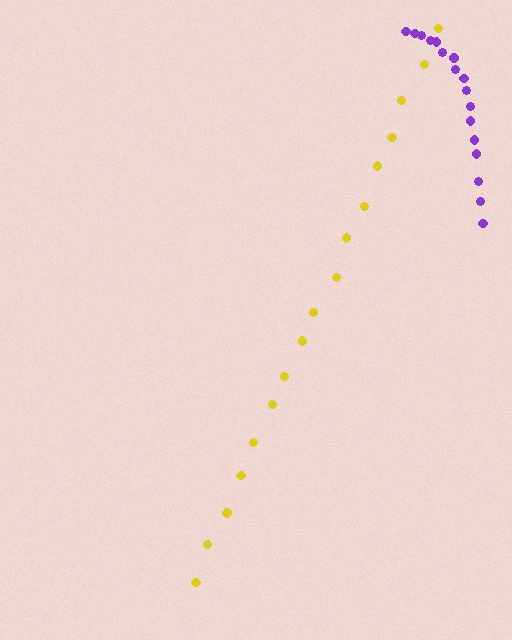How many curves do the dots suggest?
There are 2 distinct paths.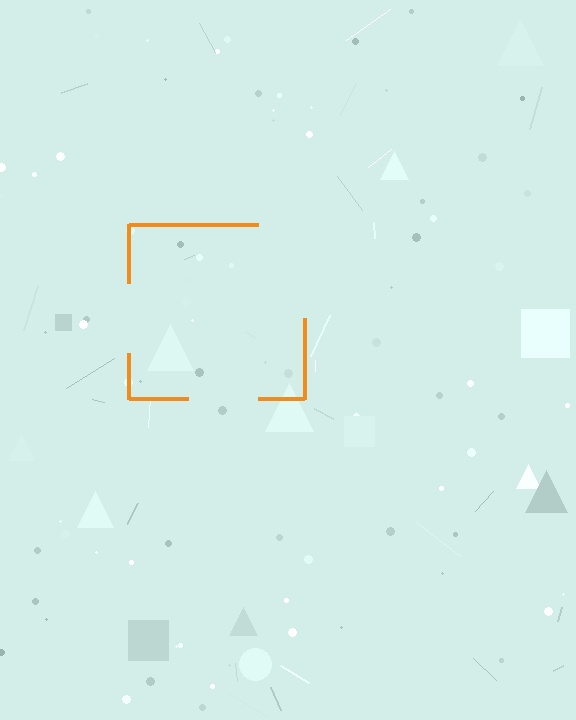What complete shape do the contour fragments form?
The contour fragments form a square.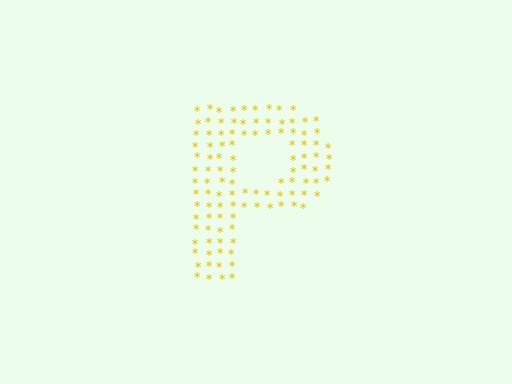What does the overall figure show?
The overall figure shows the letter P.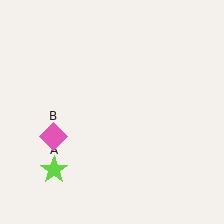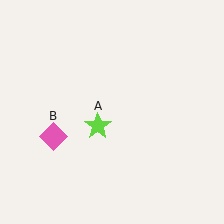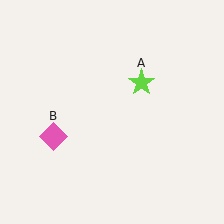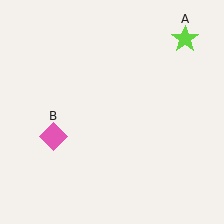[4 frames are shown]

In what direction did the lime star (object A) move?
The lime star (object A) moved up and to the right.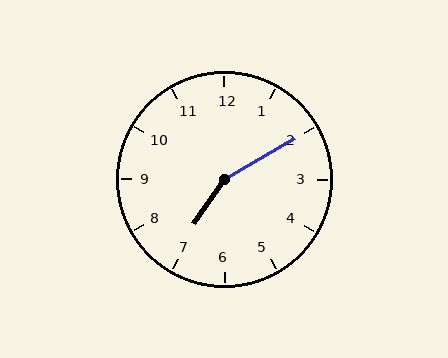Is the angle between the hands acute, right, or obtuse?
It is obtuse.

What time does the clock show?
7:10.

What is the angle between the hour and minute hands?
Approximately 155 degrees.